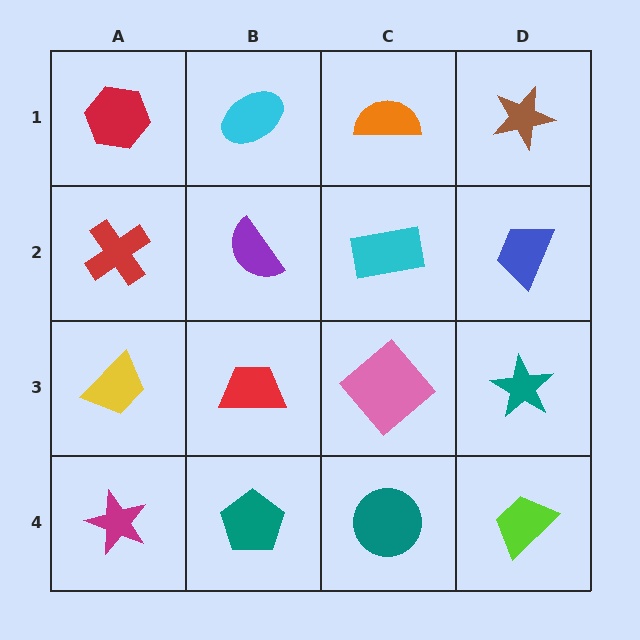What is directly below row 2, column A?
A yellow trapezoid.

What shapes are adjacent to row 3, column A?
A red cross (row 2, column A), a magenta star (row 4, column A), a red trapezoid (row 3, column B).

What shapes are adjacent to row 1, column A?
A red cross (row 2, column A), a cyan ellipse (row 1, column B).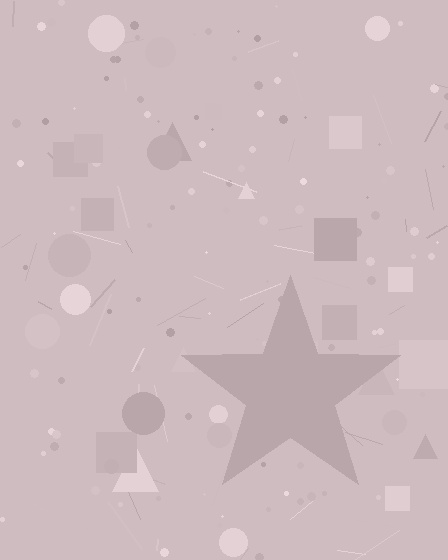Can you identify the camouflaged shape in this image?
The camouflaged shape is a star.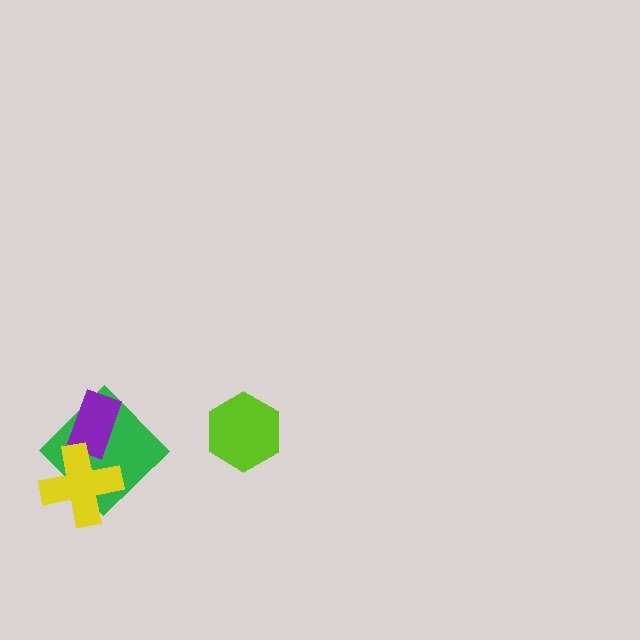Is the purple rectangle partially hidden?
Yes, it is partially covered by another shape.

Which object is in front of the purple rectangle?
The yellow cross is in front of the purple rectangle.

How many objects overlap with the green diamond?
2 objects overlap with the green diamond.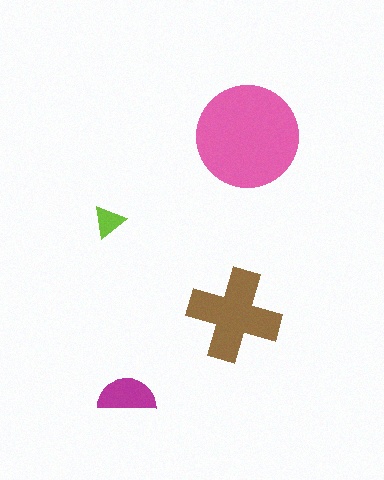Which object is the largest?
The pink circle.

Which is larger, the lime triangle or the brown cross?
The brown cross.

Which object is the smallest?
The lime triangle.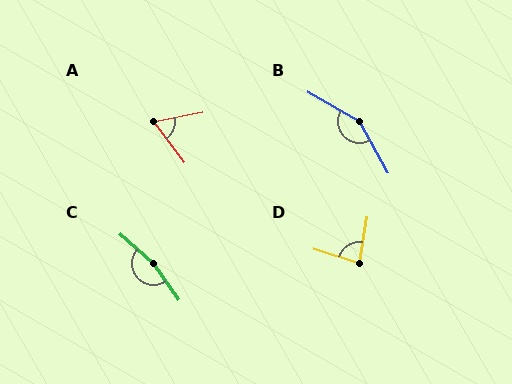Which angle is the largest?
C, at approximately 167 degrees.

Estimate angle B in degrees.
Approximately 148 degrees.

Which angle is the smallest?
A, at approximately 64 degrees.